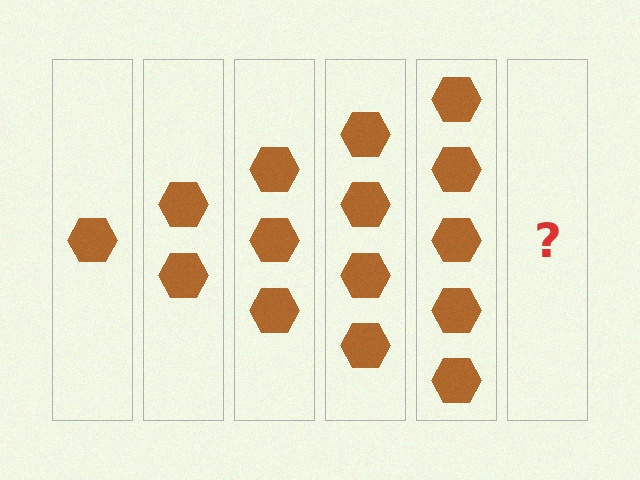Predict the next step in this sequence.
The next step is 6 hexagons.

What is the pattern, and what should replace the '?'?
The pattern is that each step adds one more hexagon. The '?' should be 6 hexagons.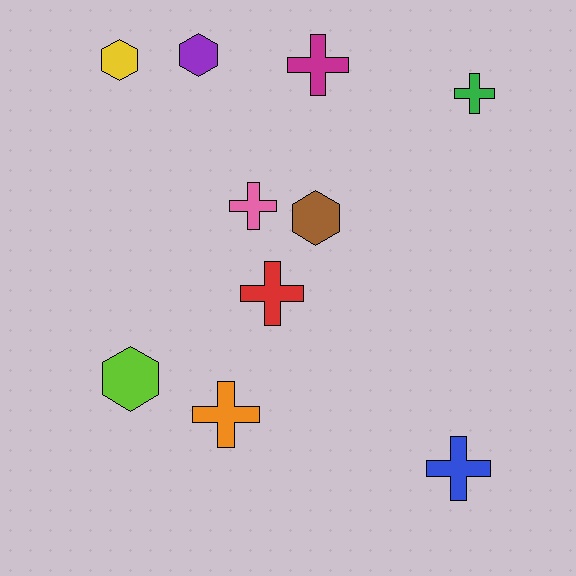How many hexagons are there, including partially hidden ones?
There are 4 hexagons.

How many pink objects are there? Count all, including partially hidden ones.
There is 1 pink object.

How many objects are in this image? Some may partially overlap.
There are 10 objects.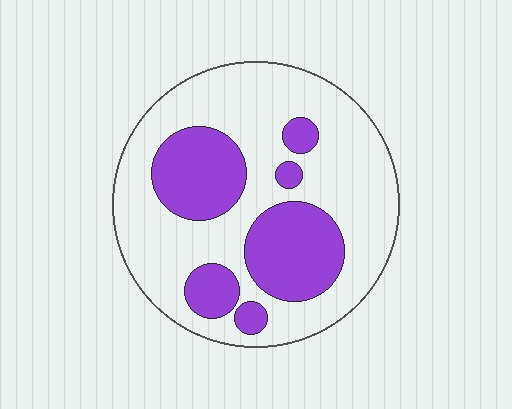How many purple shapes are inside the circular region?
6.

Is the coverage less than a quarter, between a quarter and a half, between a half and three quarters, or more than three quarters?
Between a quarter and a half.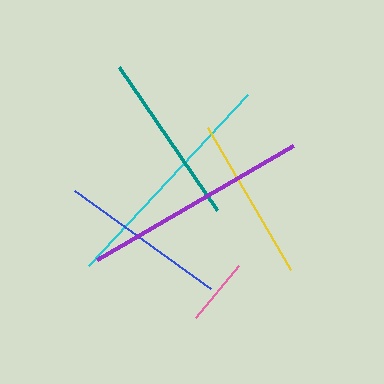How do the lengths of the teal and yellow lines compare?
The teal and yellow lines are approximately the same length.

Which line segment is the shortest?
The pink line is the shortest at approximately 67 pixels.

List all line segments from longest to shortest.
From longest to shortest: cyan, purple, teal, blue, yellow, pink.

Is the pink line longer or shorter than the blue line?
The blue line is longer than the pink line.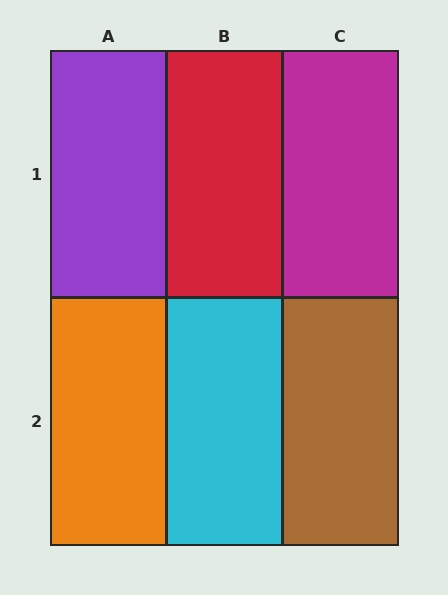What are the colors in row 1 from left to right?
Purple, red, magenta.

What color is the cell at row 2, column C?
Brown.